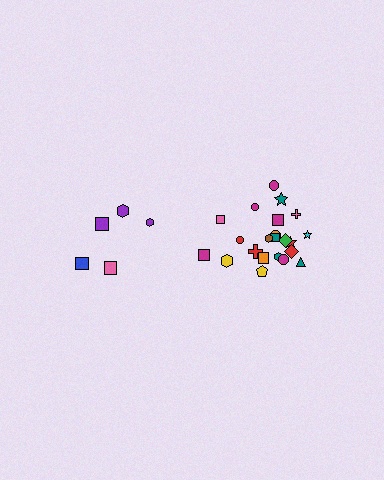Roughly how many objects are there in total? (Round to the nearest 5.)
Roughly 25 objects in total.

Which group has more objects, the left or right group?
The right group.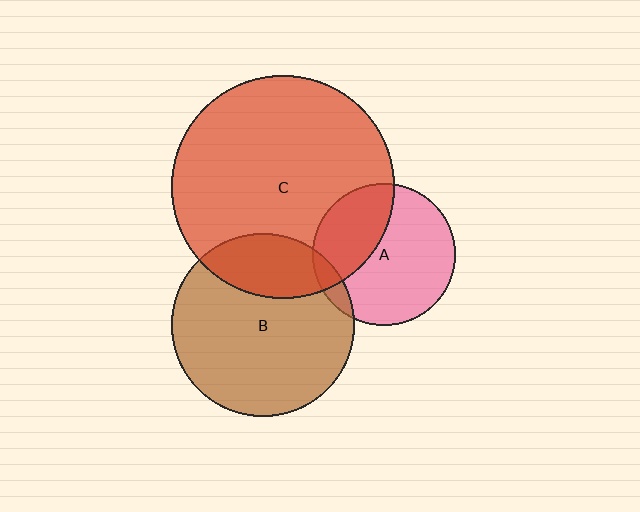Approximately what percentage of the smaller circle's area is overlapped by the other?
Approximately 35%.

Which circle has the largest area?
Circle C (red).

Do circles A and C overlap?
Yes.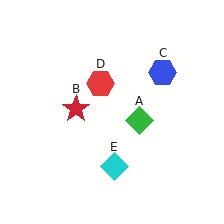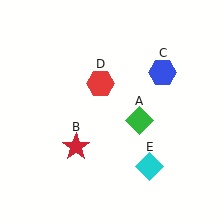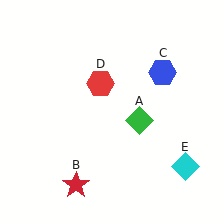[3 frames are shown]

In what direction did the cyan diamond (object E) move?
The cyan diamond (object E) moved right.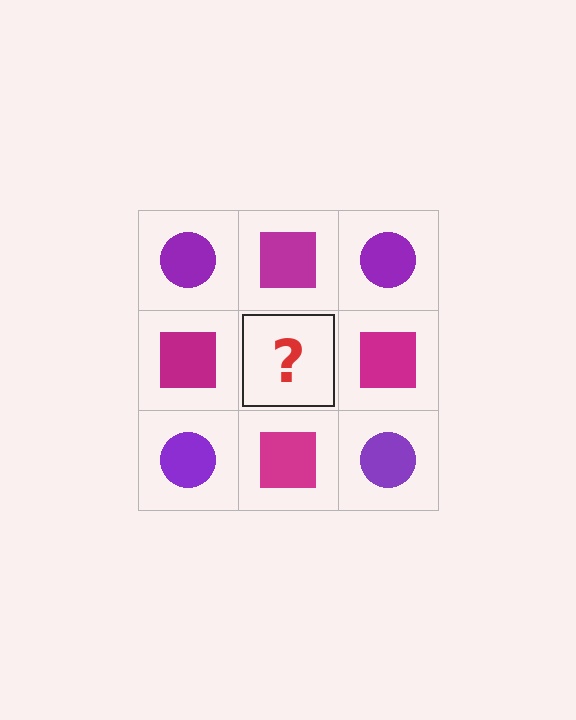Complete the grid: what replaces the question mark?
The question mark should be replaced with a purple circle.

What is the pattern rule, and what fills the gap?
The rule is that it alternates purple circle and magenta square in a checkerboard pattern. The gap should be filled with a purple circle.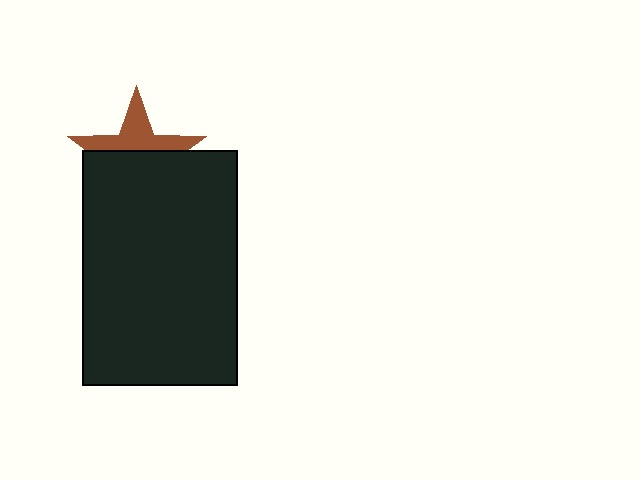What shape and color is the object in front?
The object in front is a black rectangle.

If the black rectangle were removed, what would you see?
You would see the complete brown star.